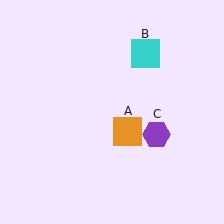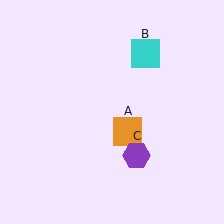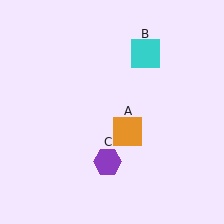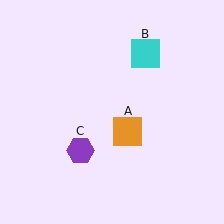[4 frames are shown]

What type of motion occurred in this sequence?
The purple hexagon (object C) rotated clockwise around the center of the scene.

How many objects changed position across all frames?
1 object changed position: purple hexagon (object C).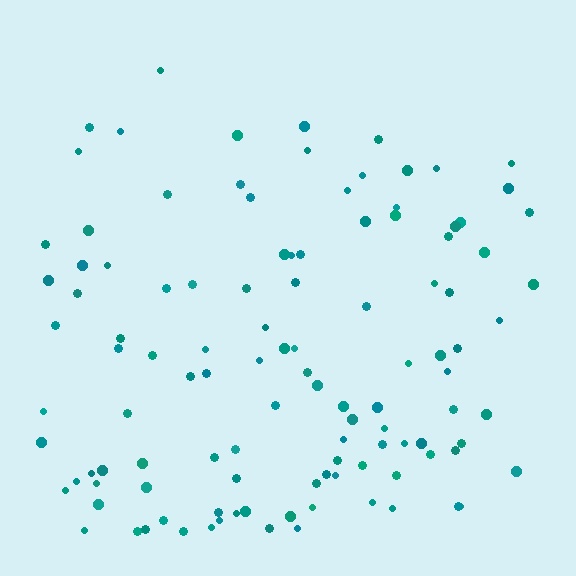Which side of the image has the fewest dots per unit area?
The top.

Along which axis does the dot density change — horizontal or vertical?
Vertical.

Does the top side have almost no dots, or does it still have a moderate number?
Still a moderate number, just noticeably fewer than the bottom.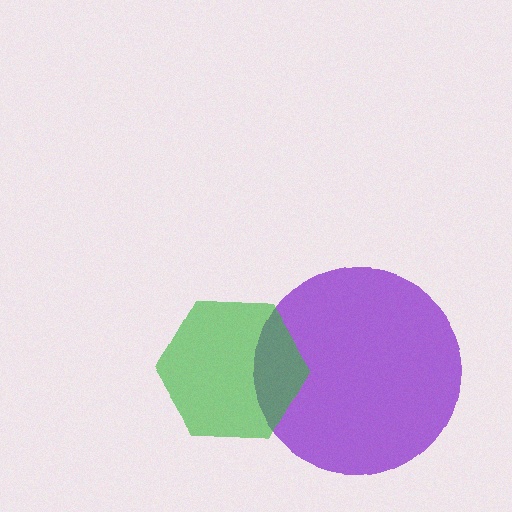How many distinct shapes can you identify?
There are 2 distinct shapes: a purple circle, a green hexagon.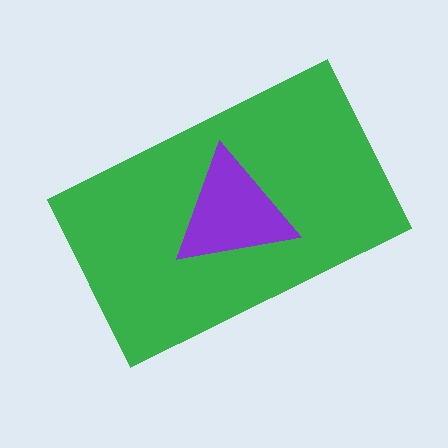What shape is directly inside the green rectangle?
The purple triangle.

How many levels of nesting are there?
2.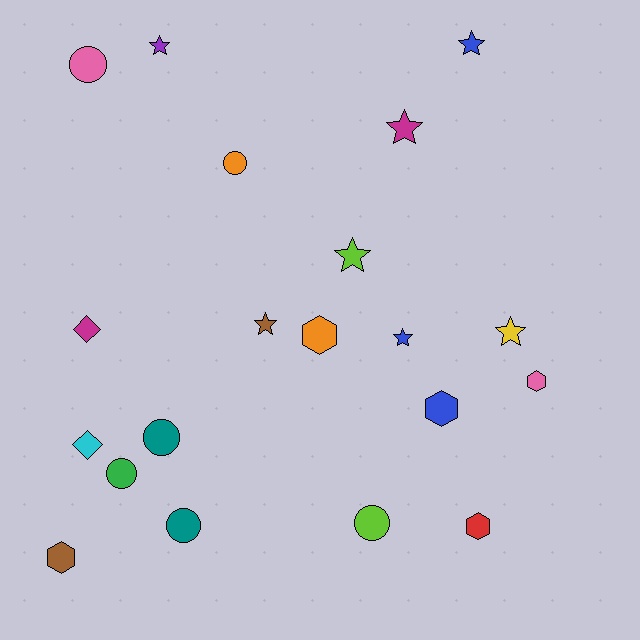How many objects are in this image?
There are 20 objects.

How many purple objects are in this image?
There is 1 purple object.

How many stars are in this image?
There are 7 stars.